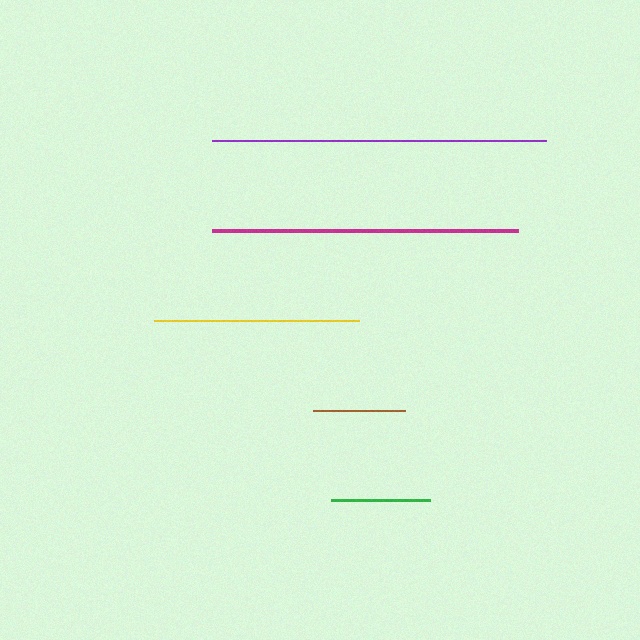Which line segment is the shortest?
The brown line is the shortest at approximately 91 pixels.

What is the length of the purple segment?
The purple segment is approximately 334 pixels long.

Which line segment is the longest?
The purple line is the longest at approximately 334 pixels.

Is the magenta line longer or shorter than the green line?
The magenta line is longer than the green line.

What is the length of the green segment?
The green segment is approximately 99 pixels long.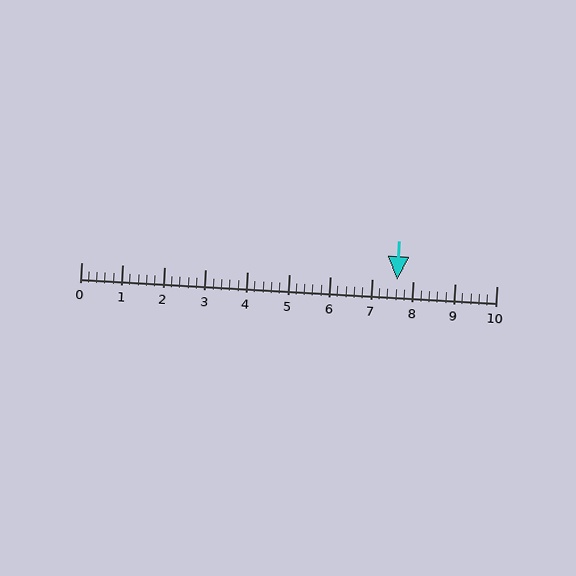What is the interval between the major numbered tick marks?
The major tick marks are spaced 1 units apart.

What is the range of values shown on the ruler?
The ruler shows values from 0 to 10.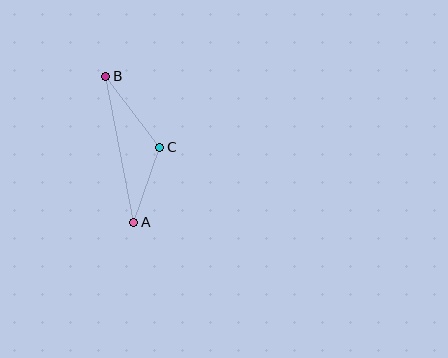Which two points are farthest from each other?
Points A and B are farthest from each other.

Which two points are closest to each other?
Points A and C are closest to each other.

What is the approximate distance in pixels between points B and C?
The distance between B and C is approximately 89 pixels.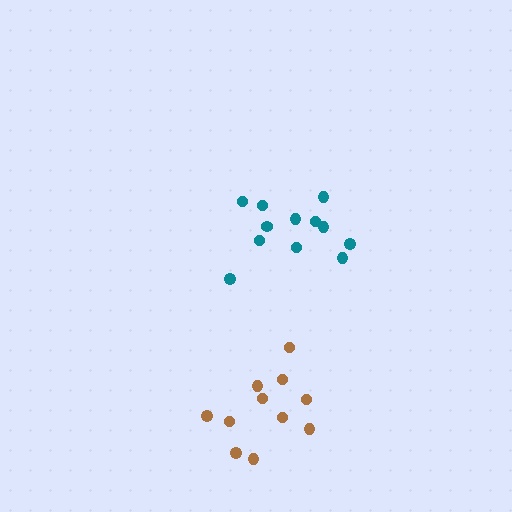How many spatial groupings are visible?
There are 2 spatial groupings.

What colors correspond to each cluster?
The clusters are colored: brown, teal.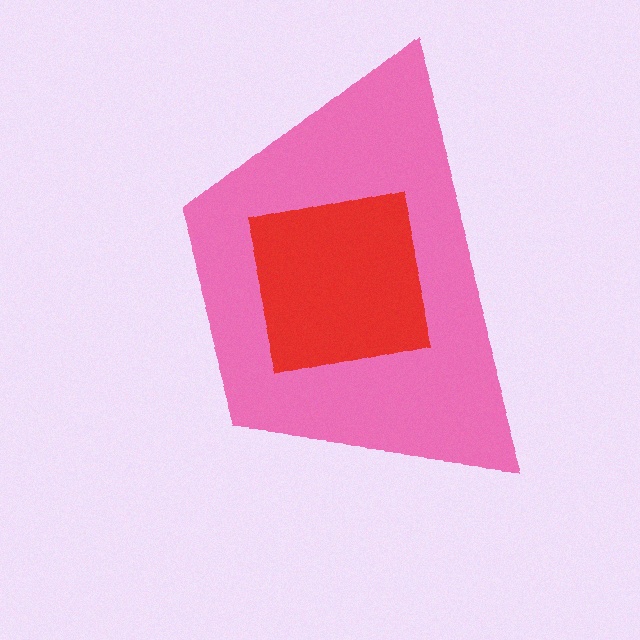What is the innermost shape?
The red square.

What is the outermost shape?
The pink trapezoid.